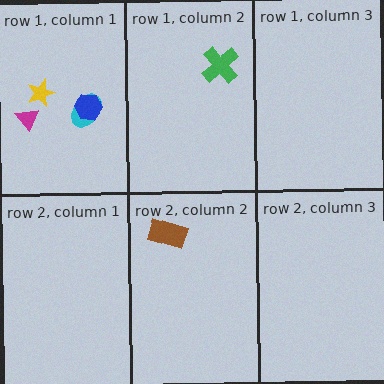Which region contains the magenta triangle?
The row 1, column 1 region.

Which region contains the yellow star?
The row 1, column 1 region.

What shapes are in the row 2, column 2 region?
The brown rectangle.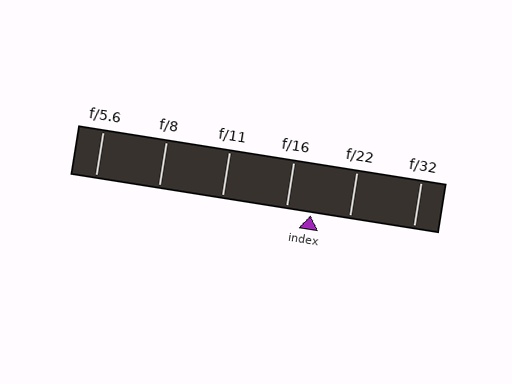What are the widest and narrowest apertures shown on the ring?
The widest aperture shown is f/5.6 and the narrowest is f/32.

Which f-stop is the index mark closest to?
The index mark is closest to f/16.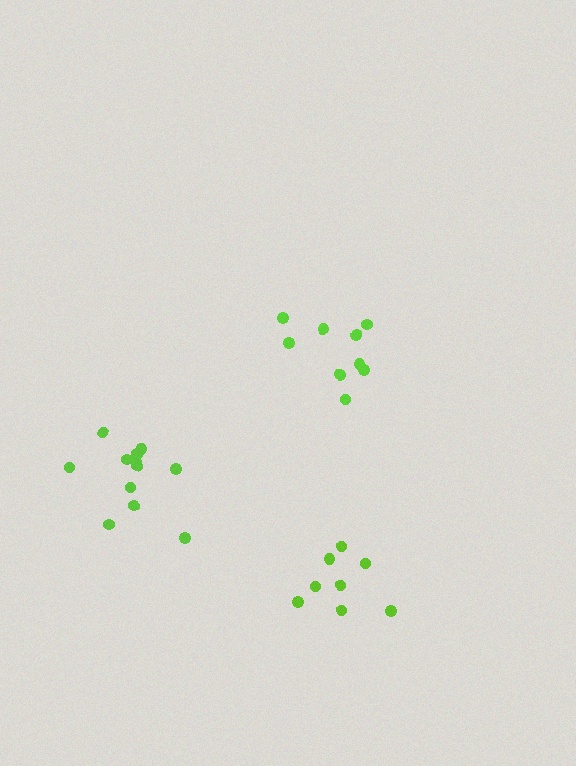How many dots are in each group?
Group 1: 12 dots, Group 2: 8 dots, Group 3: 9 dots (29 total).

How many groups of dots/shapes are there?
There are 3 groups.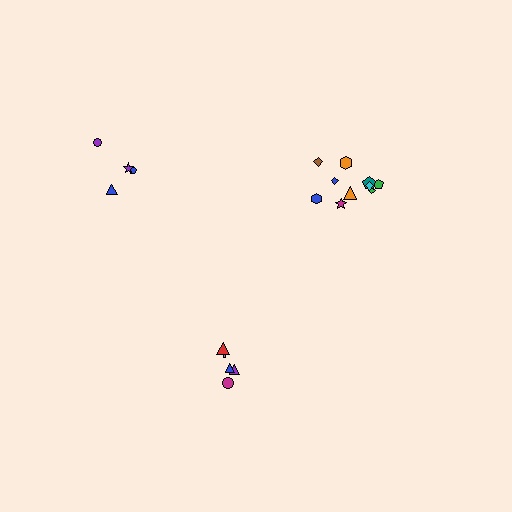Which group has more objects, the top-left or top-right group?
The top-right group.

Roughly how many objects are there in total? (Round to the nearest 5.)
Roughly 20 objects in total.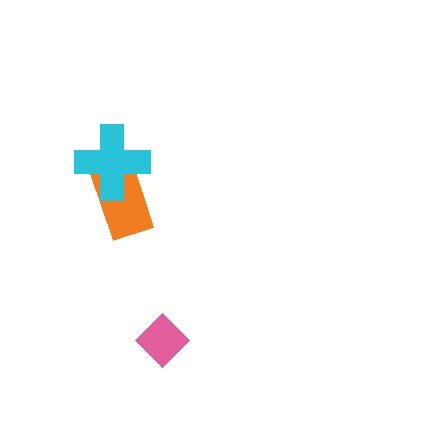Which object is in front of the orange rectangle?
The cyan cross is in front of the orange rectangle.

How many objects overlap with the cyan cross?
1 object overlaps with the cyan cross.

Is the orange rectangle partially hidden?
Yes, it is partially covered by another shape.